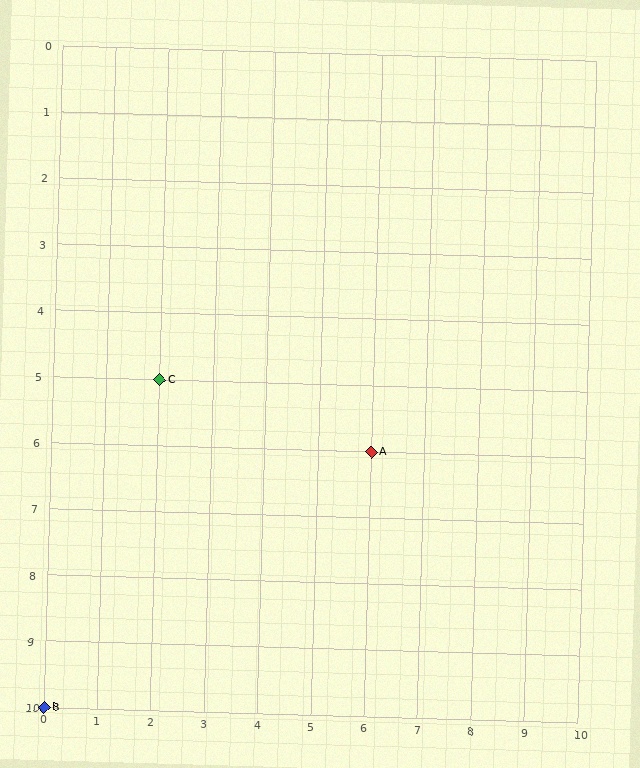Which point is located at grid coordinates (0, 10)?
Point B is at (0, 10).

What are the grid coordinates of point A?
Point A is at grid coordinates (6, 6).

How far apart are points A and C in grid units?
Points A and C are 4 columns and 1 row apart (about 4.1 grid units diagonally).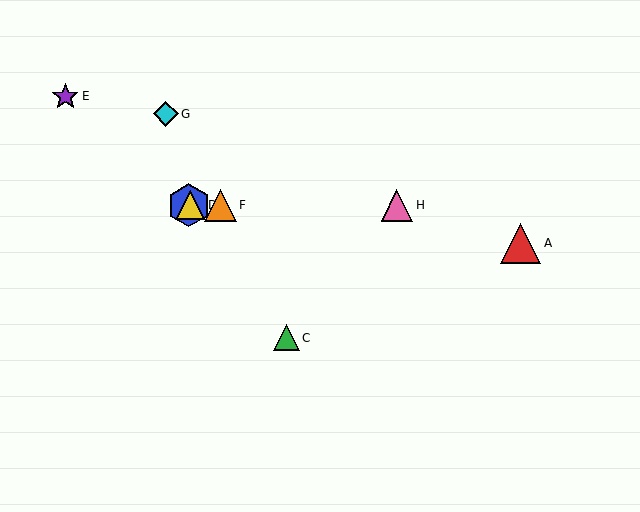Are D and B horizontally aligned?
Yes, both are at y≈205.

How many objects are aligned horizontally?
4 objects (B, D, F, H) are aligned horizontally.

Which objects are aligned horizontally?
Objects B, D, F, H are aligned horizontally.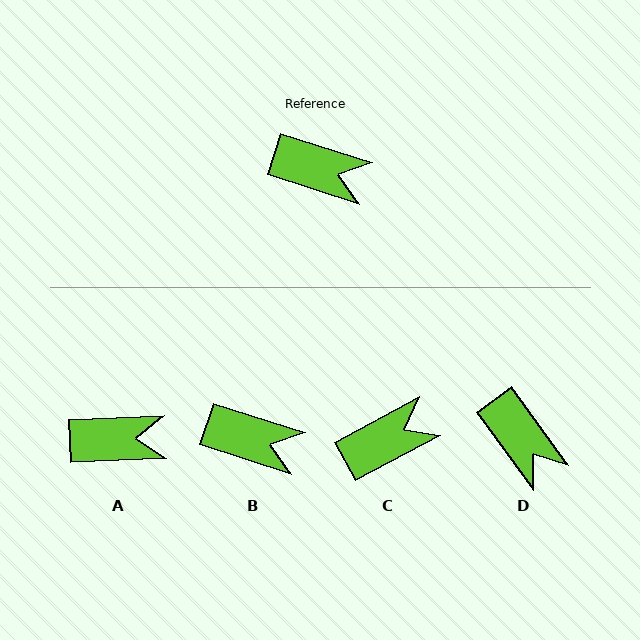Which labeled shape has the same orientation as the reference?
B.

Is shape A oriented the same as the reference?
No, it is off by about 20 degrees.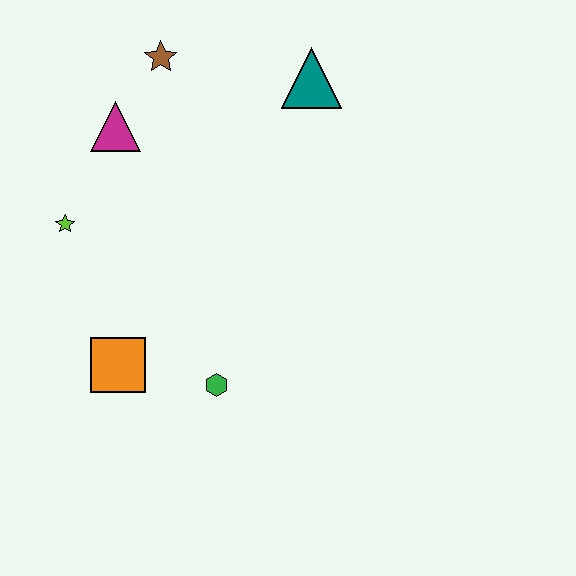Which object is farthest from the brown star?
The green hexagon is farthest from the brown star.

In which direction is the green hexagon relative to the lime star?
The green hexagon is below the lime star.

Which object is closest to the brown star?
The magenta triangle is closest to the brown star.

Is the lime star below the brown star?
Yes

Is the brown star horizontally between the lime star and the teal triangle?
Yes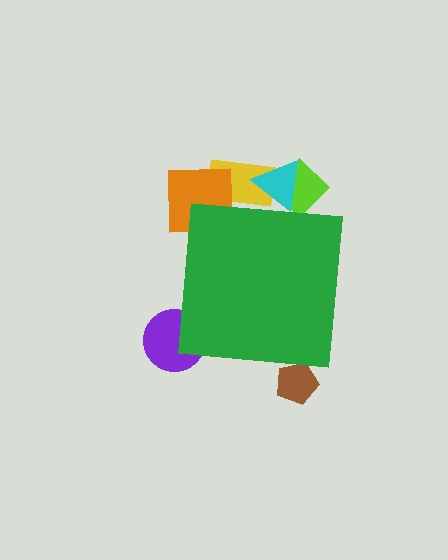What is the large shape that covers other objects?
A green square.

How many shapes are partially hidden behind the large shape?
6 shapes are partially hidden.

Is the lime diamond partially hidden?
Yes, the lime diamond is partially hidden behind the green square.